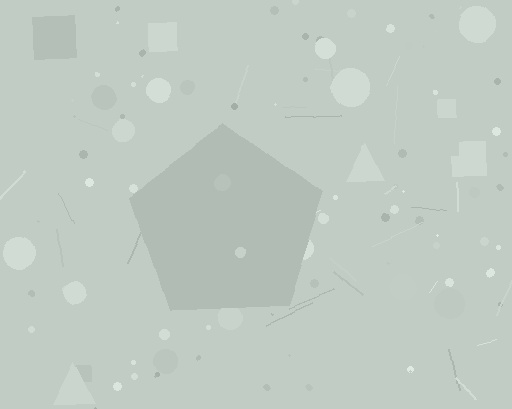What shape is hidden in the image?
A pentagon is hidden in the image.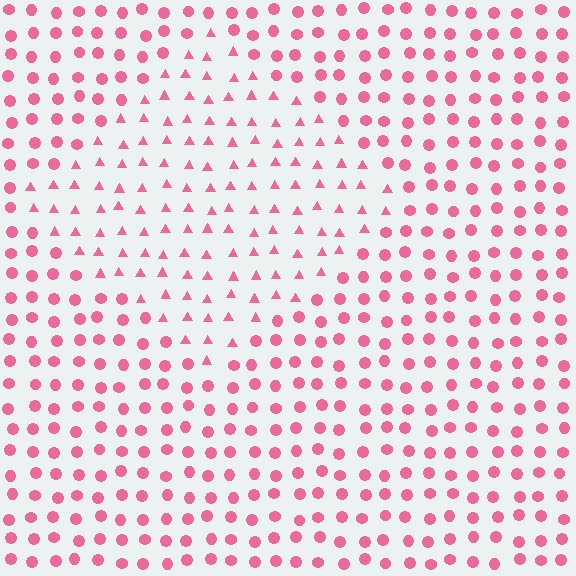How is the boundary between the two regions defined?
The boundary is defined by a change in element shape: triangles inside vs. circles outside. All elements share the same color and spacing.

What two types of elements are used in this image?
The image uses triangles inside the diamond region and circles outside it.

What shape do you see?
I see a diamond.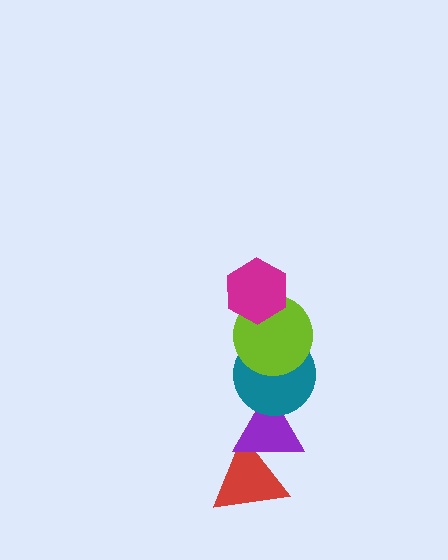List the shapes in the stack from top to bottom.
From top to bottom: the magenta hexagon, the lime circle, the teal circle, the purple triangle, the red triangle.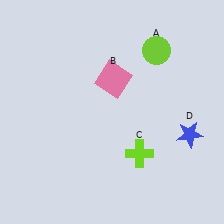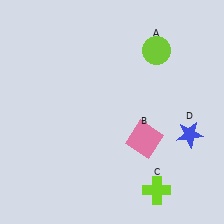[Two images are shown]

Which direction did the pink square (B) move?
The pink square (B) moved down.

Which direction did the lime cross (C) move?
The lime cross (C) moved down.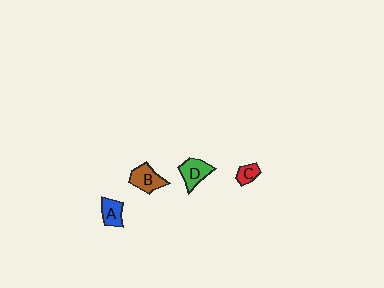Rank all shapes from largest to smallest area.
From largest to smallest: B (brown), D (green), A (blue), C (red).